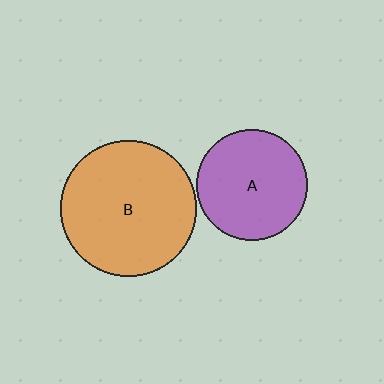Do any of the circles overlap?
No, none of the circles overlap.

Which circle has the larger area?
Circle B (orange).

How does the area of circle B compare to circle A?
Approximately 1.5 times.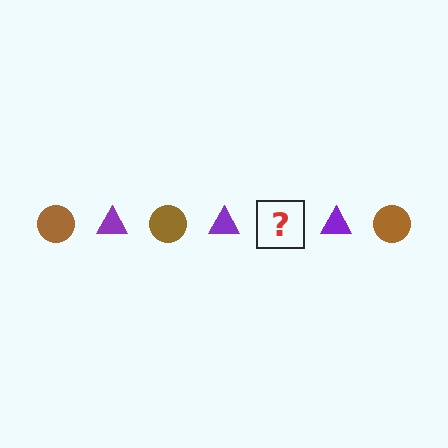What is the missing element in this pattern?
The missing element is a brown circle.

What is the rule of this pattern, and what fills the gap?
The rule is that the pattern alternates between brown circle and purple triangle. The gap should be filled with a brown circle.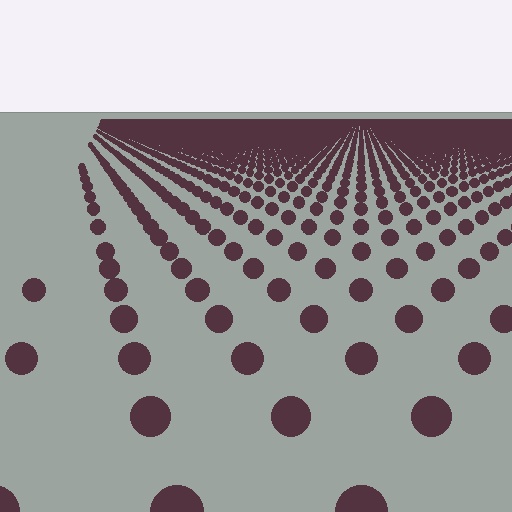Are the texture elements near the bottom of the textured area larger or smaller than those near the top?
Larger. Near the bottom, elements are closer to the viewer and appear at a bigger on-screen size.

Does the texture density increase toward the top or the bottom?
Density increases toward the top.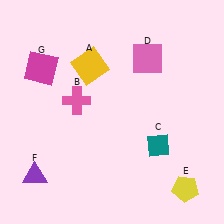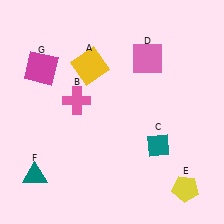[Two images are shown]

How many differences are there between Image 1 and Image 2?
There is 1 difference between the two images.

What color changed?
The triangle (F) changed from purple in Image 1 to teal in Image 2.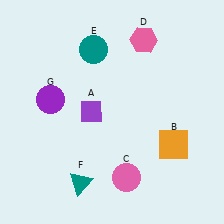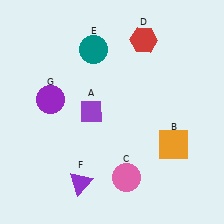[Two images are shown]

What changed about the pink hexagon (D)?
In Image 1, D is pink. In Image 2, it changed to red.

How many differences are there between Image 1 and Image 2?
There are 2 differences between the two images.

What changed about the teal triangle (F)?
In Image 1, F is teal. In Image 2, it changed to purple.